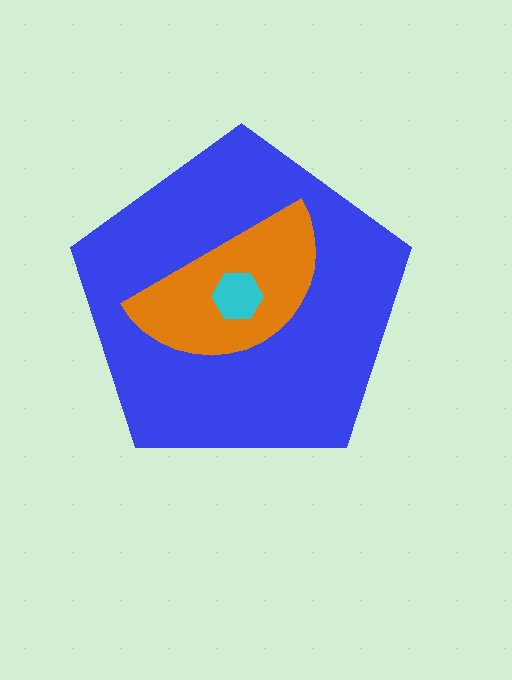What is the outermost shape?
The blue pentagon.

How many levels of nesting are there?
3.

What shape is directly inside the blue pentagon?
The orange semicircle.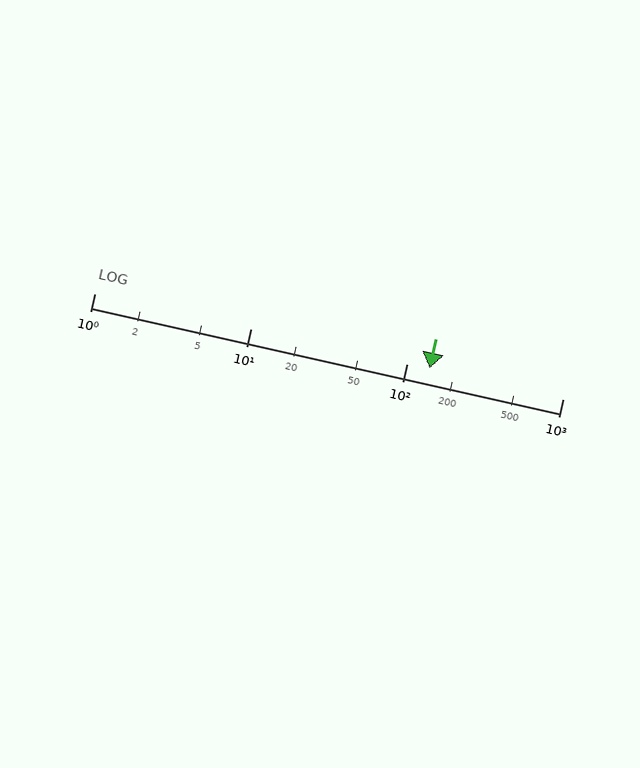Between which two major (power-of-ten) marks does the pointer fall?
The pointer is between 100 and 1000.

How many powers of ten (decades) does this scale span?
The scale spans 3 decades, from 1 to 1000.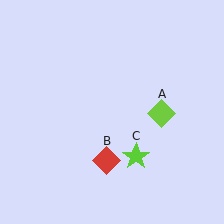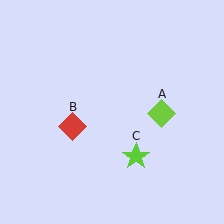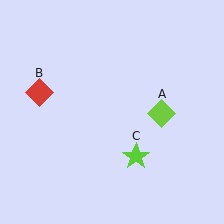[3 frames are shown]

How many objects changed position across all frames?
1 object changed position: red diamond (object B).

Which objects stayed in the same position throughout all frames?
Lime diamond (object A) and lime star (object C) remained stationary.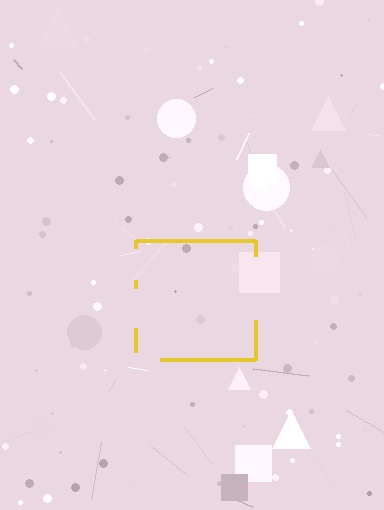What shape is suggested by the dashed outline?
The dashed outline suggests a square.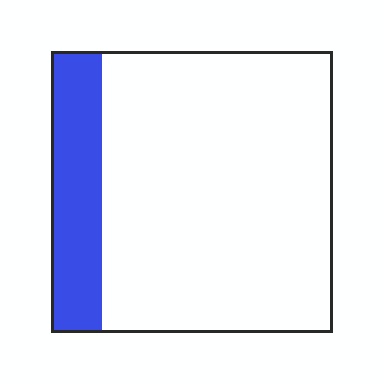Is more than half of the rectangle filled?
No.